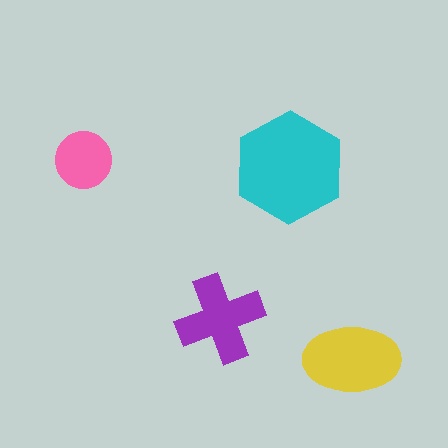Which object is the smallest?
The pink circle.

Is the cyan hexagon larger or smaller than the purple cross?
Larger.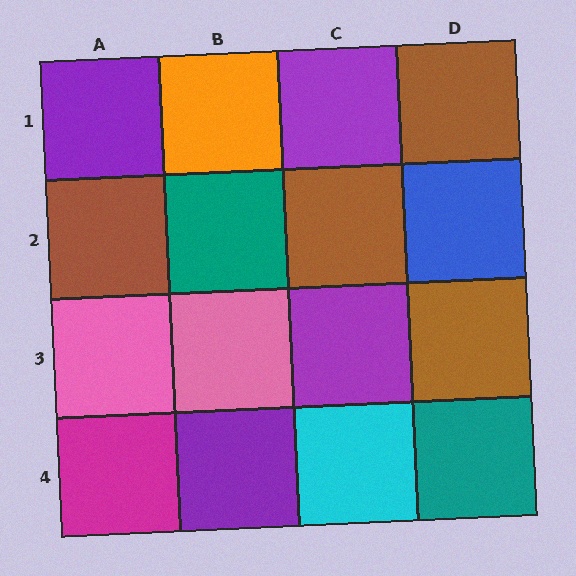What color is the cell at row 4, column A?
Magenta.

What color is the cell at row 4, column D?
Teal.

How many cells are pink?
2 cells are pink.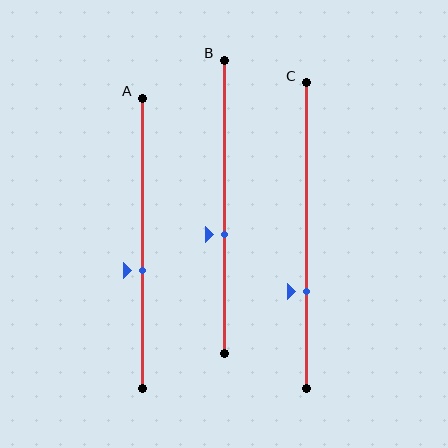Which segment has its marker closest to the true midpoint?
Segment B has its marker closest to the true midpoint.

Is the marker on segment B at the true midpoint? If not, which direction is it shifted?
No, the marker on segment B is shifted downward by about 9% of the segment length.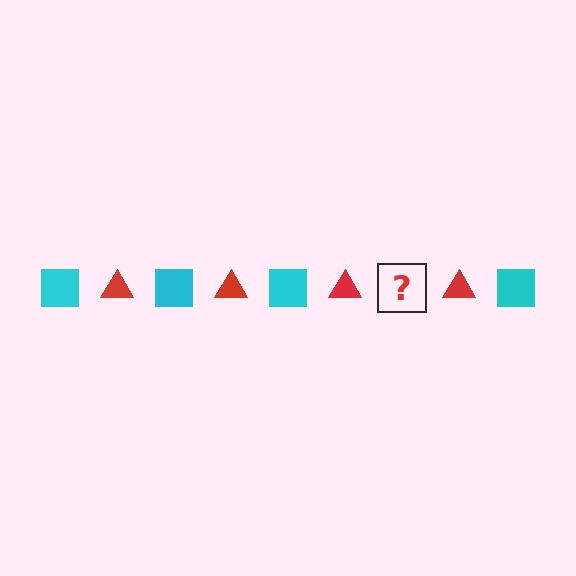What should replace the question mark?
The question mark should be replaced with a cyan square.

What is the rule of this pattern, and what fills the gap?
The rule is that the pattern alternates between cyan square and red triangle. The gap should be filled with a cyan square.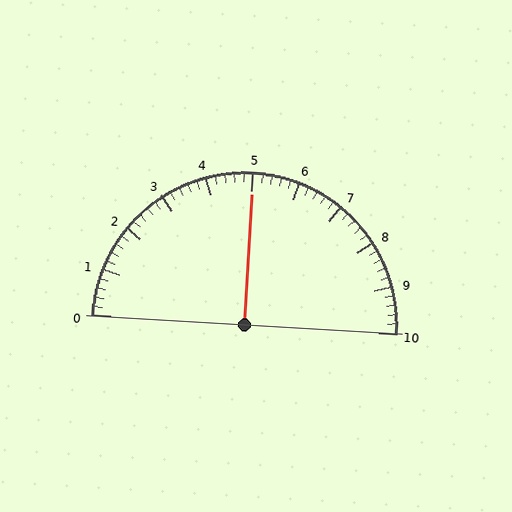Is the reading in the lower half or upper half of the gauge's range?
The reading is in the upper half of the range (0 to 10).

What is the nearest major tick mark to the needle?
The nearest major tick mark is 5.